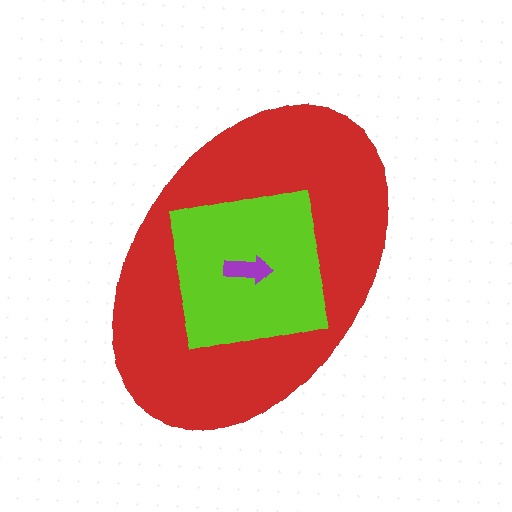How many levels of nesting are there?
3.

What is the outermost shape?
The red ellipse.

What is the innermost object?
The purple arrow.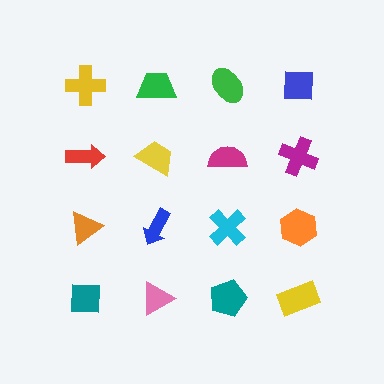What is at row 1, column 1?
A yellow cross.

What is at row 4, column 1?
A teal square.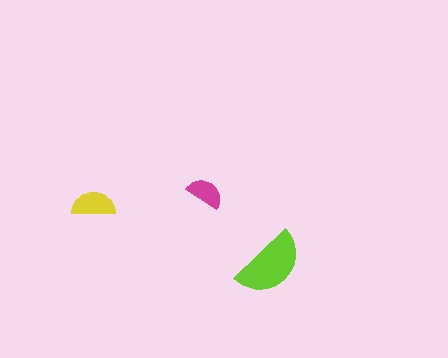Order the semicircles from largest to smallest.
the lime one, the yellow one, the magenta one.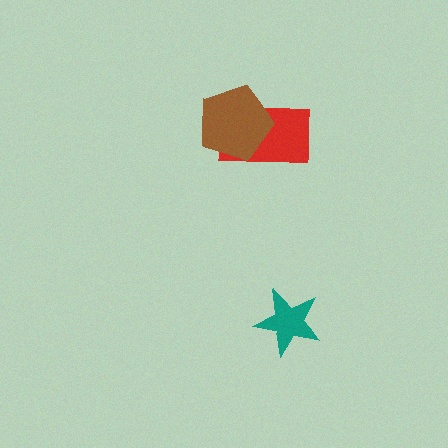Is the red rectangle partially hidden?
Yes, it is partially covered by another shape.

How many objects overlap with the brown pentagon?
1 object overlaps with the brown pentagon.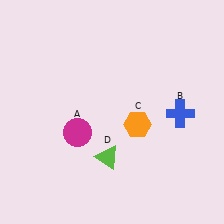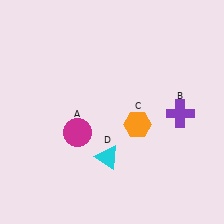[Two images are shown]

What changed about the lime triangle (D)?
In Image 1, D is lime. In Image 2, it changed to cyan.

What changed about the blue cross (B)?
In Image 1, B is blue. In Image 2, it changed to purple.